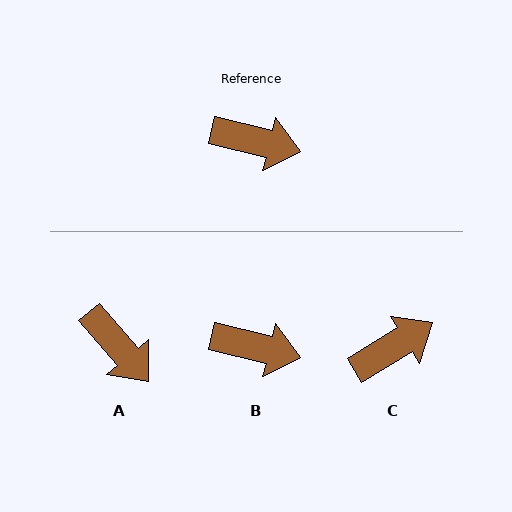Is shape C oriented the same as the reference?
No, it is off by about 45 degrees.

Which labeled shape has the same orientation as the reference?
B.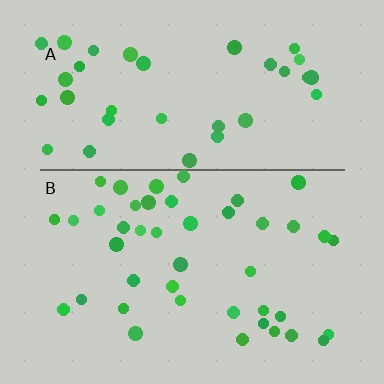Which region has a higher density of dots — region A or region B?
B (the bottom).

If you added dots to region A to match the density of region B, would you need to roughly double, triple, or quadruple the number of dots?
Approximately double.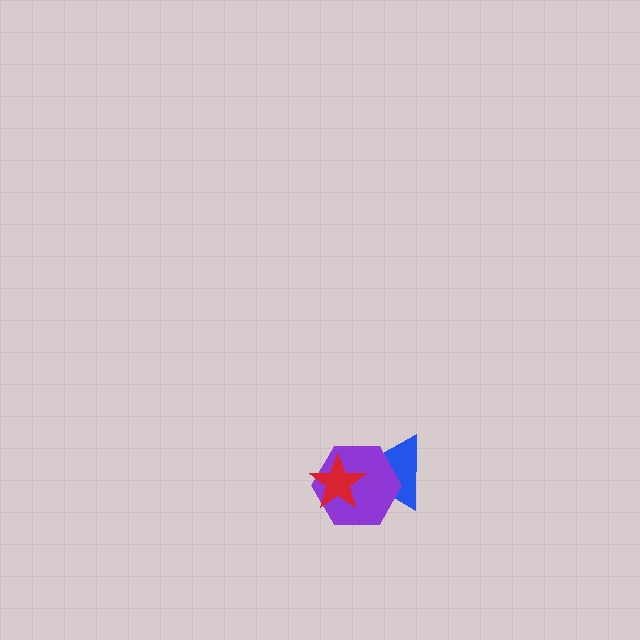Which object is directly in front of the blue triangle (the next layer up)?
The purple hexagon is directly in front of the blue triangle.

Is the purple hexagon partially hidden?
Yes, it is partially covered by another shape.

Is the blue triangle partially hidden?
Yes, it is partially covered by another shape.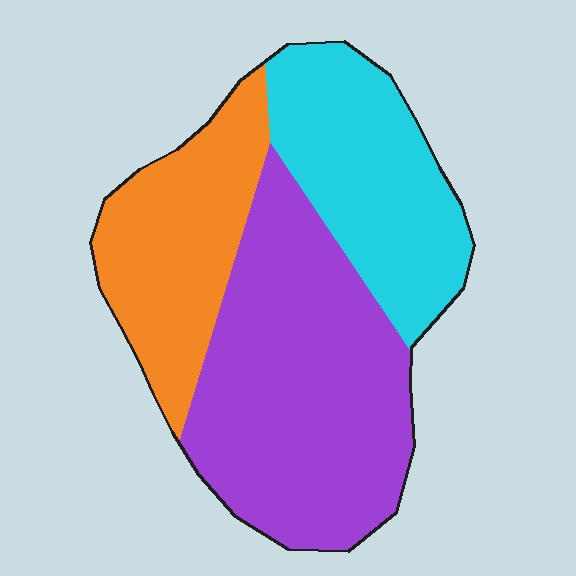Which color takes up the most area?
Purple, at roughly 45%.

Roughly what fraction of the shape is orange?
Orange covers 26% of the shape.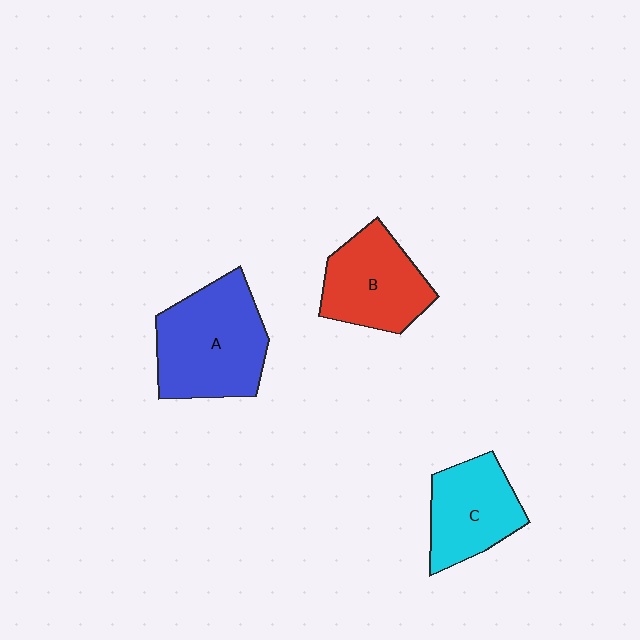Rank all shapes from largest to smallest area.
From largest to smallest: A (blue), B (red), C (cyan).